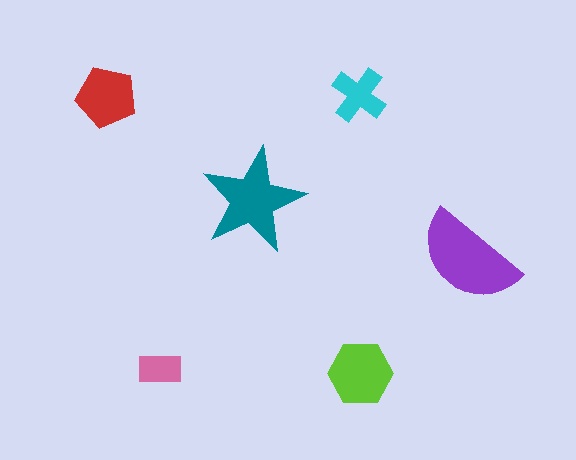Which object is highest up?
The cyan cross is topmost.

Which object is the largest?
The purple semicircle.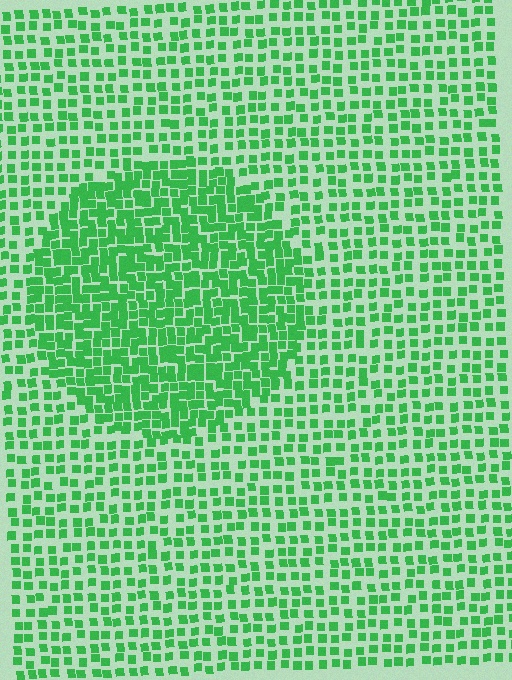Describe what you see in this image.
The image contains small green elements arranged at two different densities. A circle-shaped region is visible where the elements are more densely packed than the surrounding area.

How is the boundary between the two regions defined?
The boundary is defined by a change in element density (approximately 1.9x ratio). All elements are the same color, size, and shape.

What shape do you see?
I see a circle.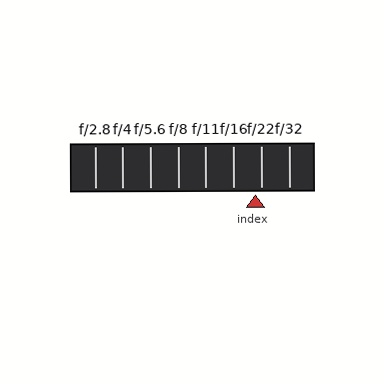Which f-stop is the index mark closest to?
The index mark is closest to f/22.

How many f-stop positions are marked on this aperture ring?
There are 8 f-stop positions marked.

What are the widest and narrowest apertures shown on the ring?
The widest aperture shown is f/2.8 and the narrowest is f/32.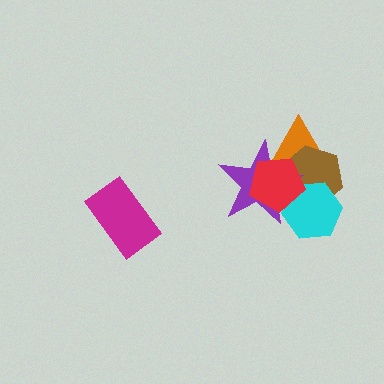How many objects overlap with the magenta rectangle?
0 objects overlap with the magenta rectangle.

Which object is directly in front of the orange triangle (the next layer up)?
The brown hexagon is directly in front of the orange triangle.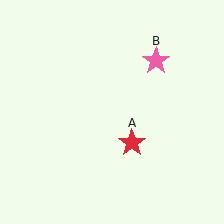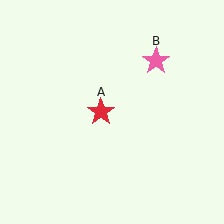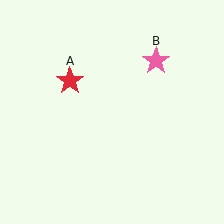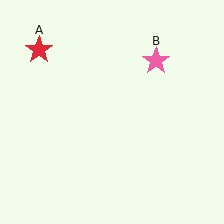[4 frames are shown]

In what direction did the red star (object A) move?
The red star (object A) moved up and to the left.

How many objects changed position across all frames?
1 object changed position: red star (object A).